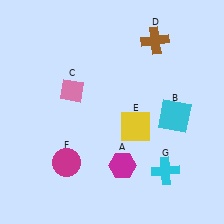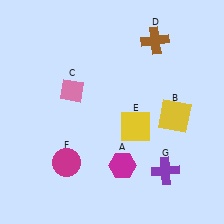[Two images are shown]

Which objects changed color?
B changed from cyan to yellow. G changed from cyan to purple.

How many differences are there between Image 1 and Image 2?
There are 2 differences between the two images.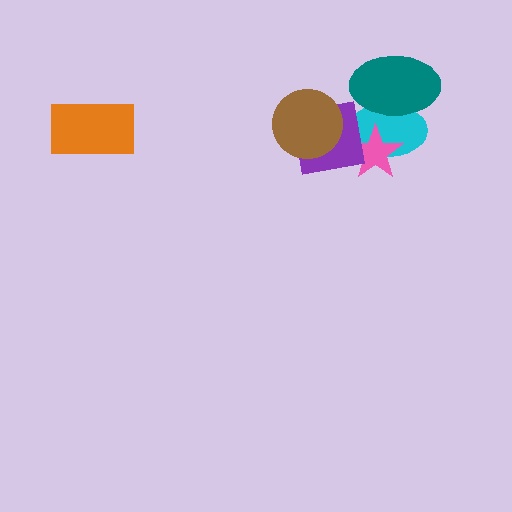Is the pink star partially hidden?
Yes, it is partially covered by another shape.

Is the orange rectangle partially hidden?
No, no other shape covers it.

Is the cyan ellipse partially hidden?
Yes, it is partially covered by another shape.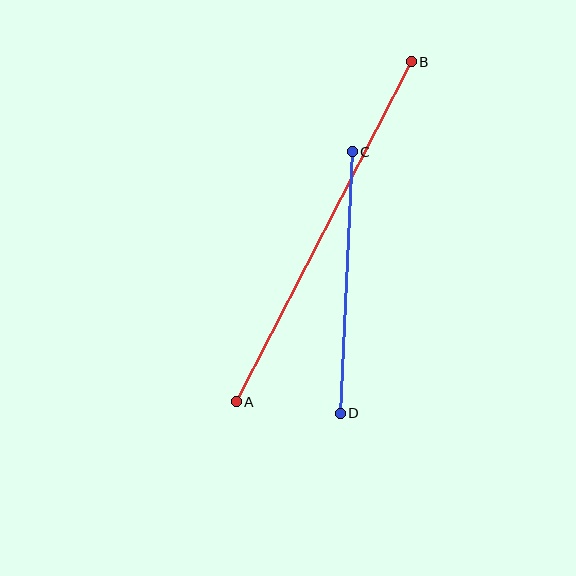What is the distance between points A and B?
The distance is approximately 382 pixels.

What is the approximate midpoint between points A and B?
The midpoint is at approximately (324, 232) pixels.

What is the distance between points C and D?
The distance is approximately 262 pixels.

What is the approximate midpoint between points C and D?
The midpoint is at approximately (346, 283) pixels.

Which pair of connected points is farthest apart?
Points A and B are farthest apart.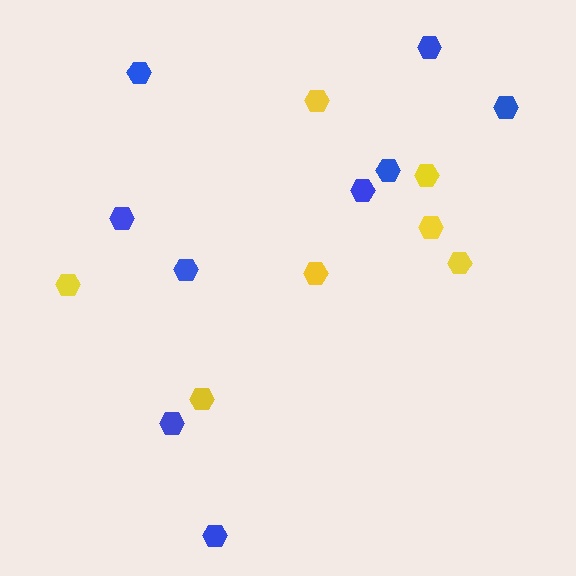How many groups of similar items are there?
There are 2 groups: one group of blue hexagons (9) and one group of yellow hexagons (7).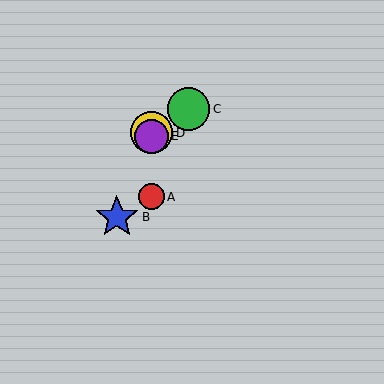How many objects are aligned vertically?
3 objects (A, D, E) are aligned vertically.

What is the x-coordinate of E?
Object E is at x≈152.